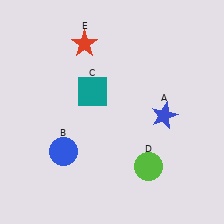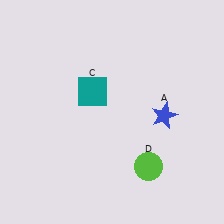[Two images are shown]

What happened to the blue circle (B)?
The blue circle (B) was removed in Image 2. It was in the bottom-left area of Image 1.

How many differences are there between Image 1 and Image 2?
There are 2 differences between the two images.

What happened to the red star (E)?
The red star (E) was removed in Image 2. It was in the top-left area of Image 1.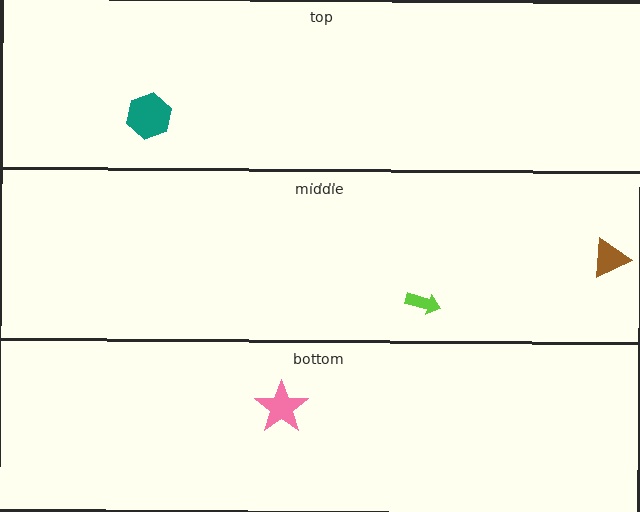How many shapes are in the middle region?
2.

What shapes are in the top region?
The teal hexagon.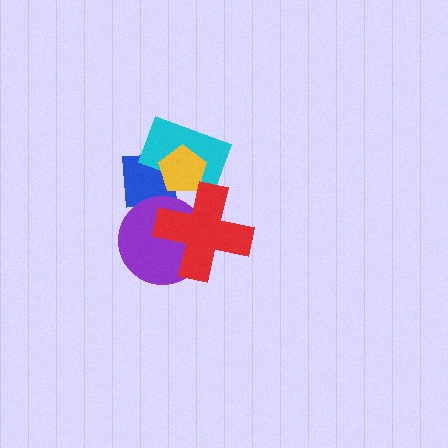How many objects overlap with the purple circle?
2 objects overlap with the purple circle.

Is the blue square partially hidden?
Yes, it is partially covered by another shape.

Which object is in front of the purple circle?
The red cross is in front of the purple circle.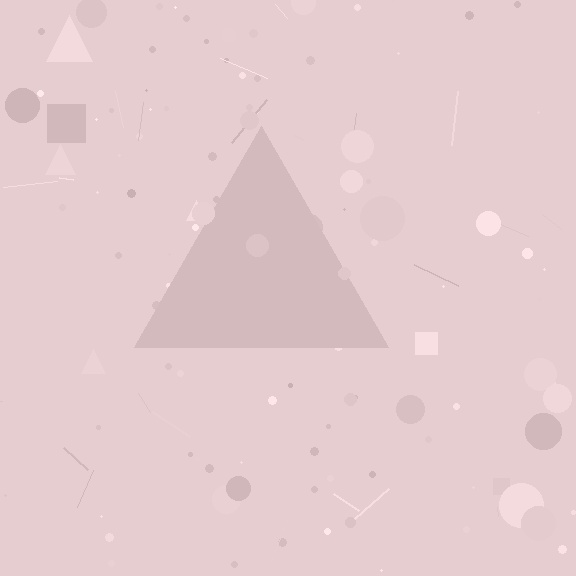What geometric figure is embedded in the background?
A triangle is embedded in the background.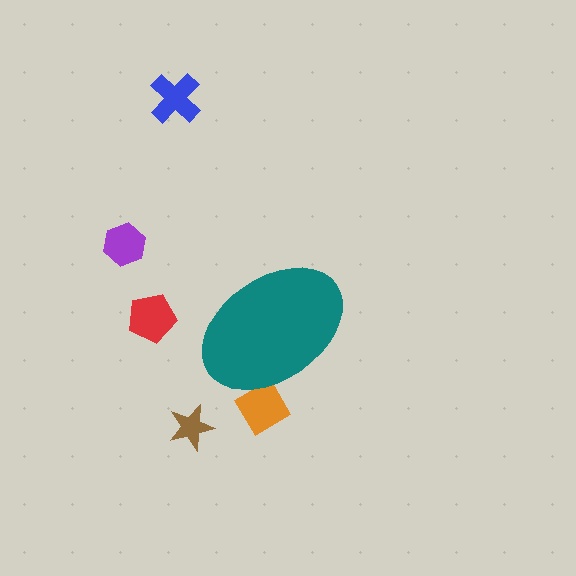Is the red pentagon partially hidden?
No, the red pentagon is fully visible.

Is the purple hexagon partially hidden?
No, the purple hexagon is fully visible.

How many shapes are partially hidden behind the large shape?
1 shape is partially hidden.